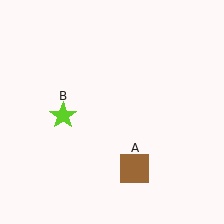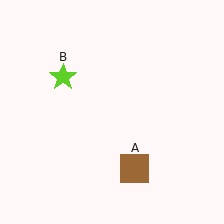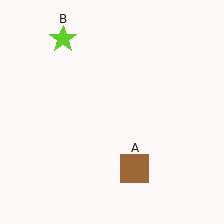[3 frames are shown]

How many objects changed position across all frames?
1 object changed position: lime star (object B).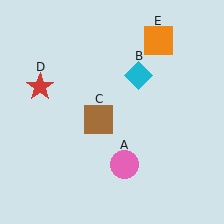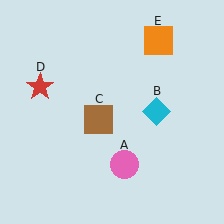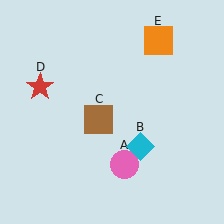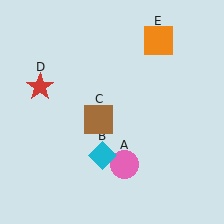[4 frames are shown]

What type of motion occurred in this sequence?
The cyan diamond (object B) rotated clockwise around the center of the scene.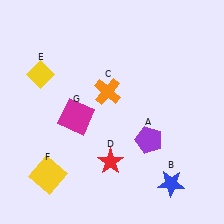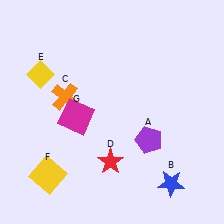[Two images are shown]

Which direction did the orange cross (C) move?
The orange cross (C) moved left.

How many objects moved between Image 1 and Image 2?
1 object moved between the two images.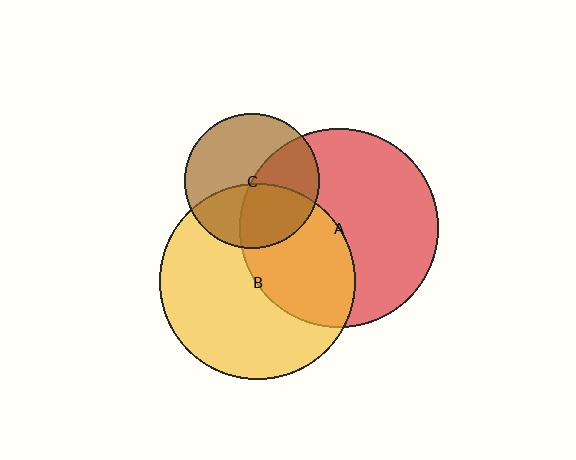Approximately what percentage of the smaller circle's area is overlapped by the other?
Approximately 45%.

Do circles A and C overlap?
Yes.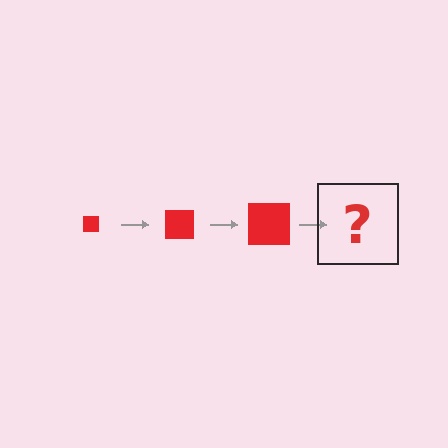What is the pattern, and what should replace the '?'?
The pattern is that the square gets progressively larger each step. The '?' should be a red square, larger than the previous one.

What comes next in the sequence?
The next element should be a red square, larger than the previous one.